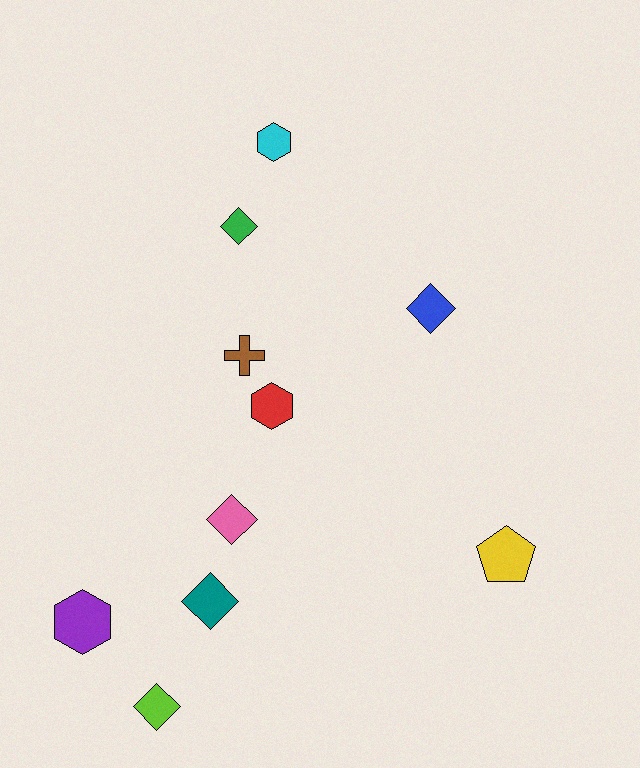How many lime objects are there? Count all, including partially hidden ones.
There is 1 lime object.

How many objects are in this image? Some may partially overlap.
There are 10 objects.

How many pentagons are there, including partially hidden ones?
There is 1 pentagon.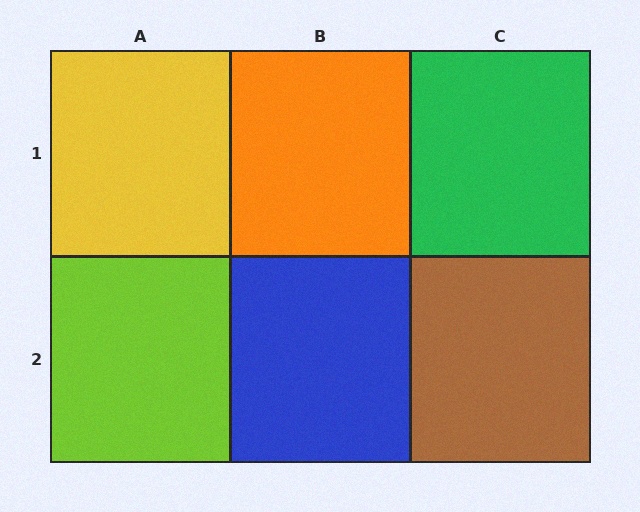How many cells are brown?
1 cell is brown.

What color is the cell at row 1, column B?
Orange.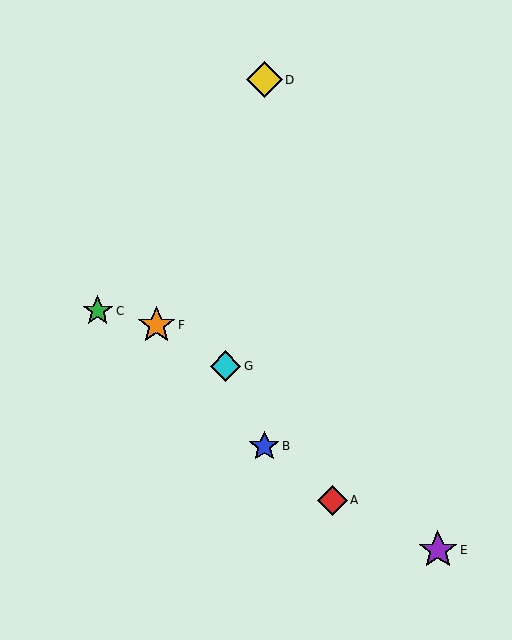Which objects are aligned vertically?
Objects B, D are aligned vertically.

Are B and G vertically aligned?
No, B is at x≈264 and G is at x≈226.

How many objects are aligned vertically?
2 objects (B, D) are aligned vertically.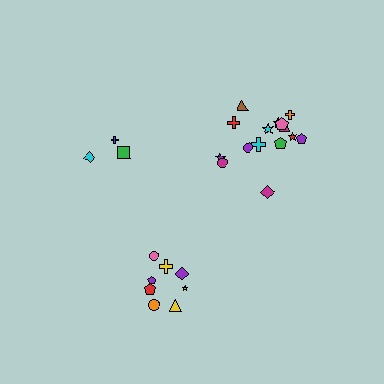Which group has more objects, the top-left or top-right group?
The top-right group.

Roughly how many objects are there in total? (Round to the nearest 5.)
Roughly 25 objects in total.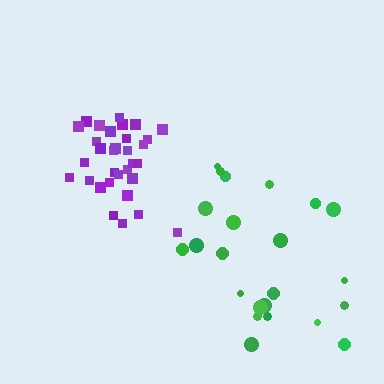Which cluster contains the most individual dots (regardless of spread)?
Purple (32).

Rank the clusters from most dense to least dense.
purple, green.